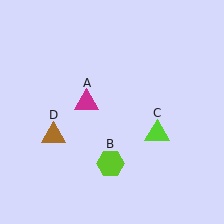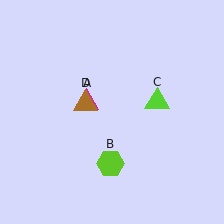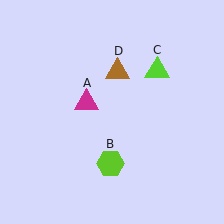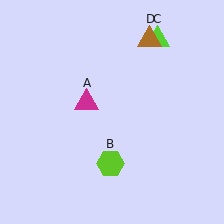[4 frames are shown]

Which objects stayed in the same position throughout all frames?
Magenta triangle (object A) and lime hexagon (object B) remained stationary.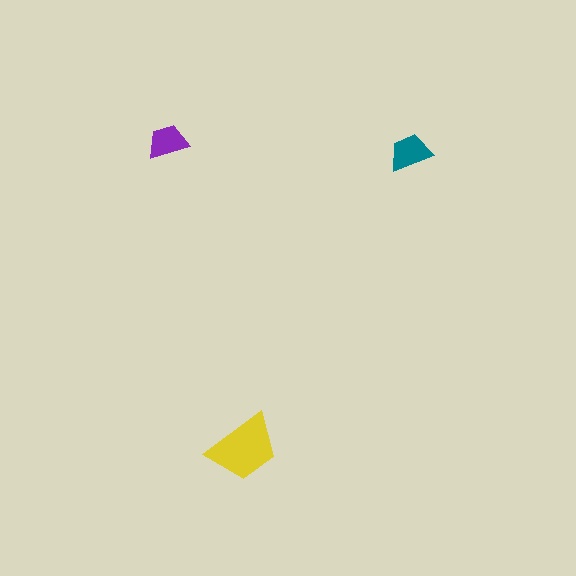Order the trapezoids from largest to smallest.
the yellow one, the teal one, the purple one.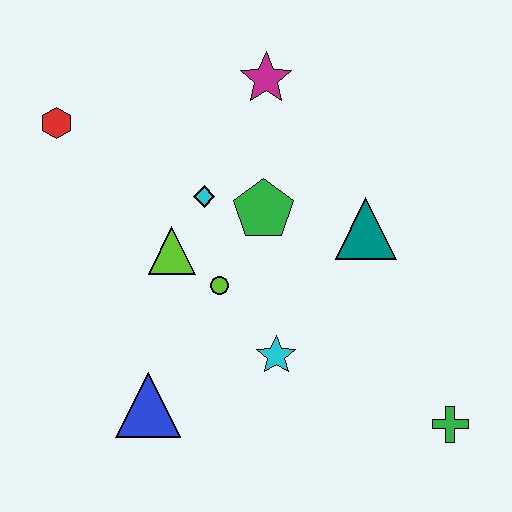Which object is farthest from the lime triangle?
The green cross is farthest from the lime triangle.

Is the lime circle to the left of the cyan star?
Yes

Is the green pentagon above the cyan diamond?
No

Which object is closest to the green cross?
The cyan star is closest to the green cross.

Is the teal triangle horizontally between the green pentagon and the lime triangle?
No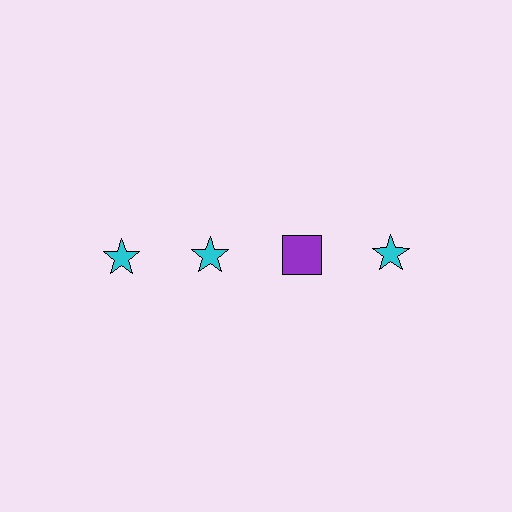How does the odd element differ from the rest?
It differs in both color (purple instead of cyan) and shape (square instead of star).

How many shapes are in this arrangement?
There are 4 shapes arranged in a grid pattern.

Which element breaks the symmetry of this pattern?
The purple square in the top row, center column breaks the symmetry. All other shapes are cyan stars.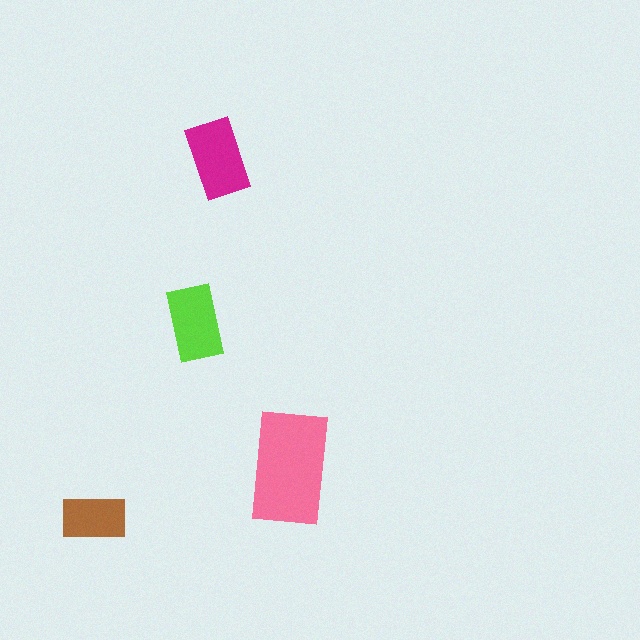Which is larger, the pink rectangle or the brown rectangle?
The pink one.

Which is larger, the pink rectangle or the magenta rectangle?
The pink one.